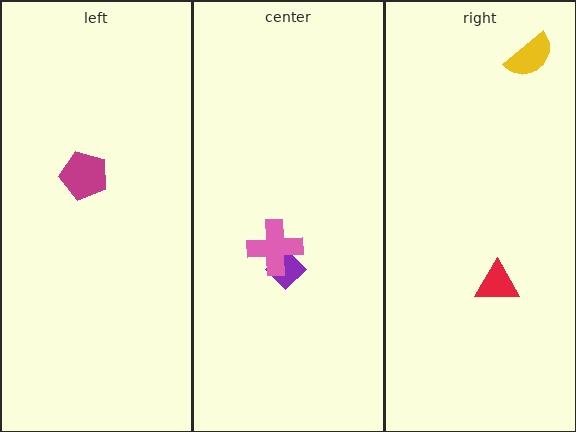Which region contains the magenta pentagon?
The left region.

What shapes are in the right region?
The yellow semicircle, the red triangle.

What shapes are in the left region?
The magenta pentagon.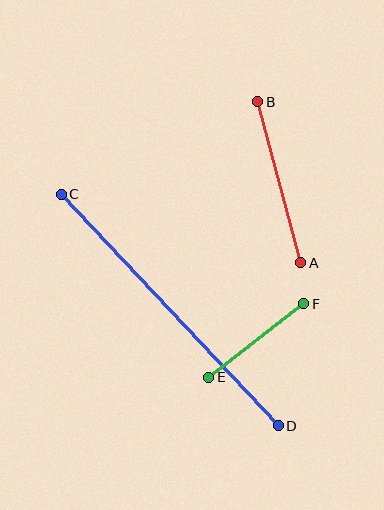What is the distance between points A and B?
The distance is approximately 167 pixels.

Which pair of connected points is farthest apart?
Points C and D are farthest apart.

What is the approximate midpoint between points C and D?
The midpoint is at approximately (170, 310) pixels.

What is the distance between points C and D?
The distance is approximately 317 pixels.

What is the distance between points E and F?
The distance is approximately 120 pixels.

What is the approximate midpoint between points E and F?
The midpoint is at approximately (256, 340) pixels.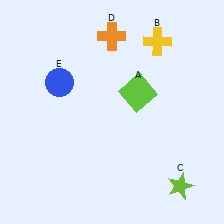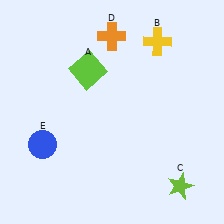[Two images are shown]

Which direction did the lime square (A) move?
The lime square (A) moved left.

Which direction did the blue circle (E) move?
The blue circle (E) moved down.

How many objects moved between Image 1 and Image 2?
2 objects moved between the two images.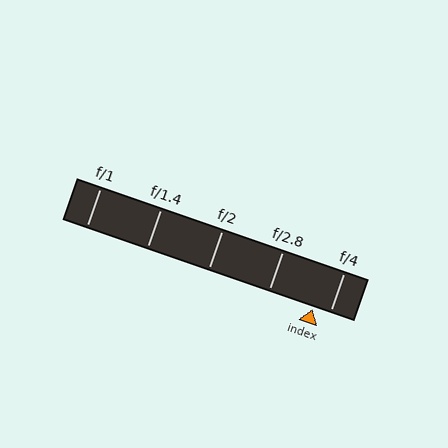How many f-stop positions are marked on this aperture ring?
There are 5 f-stop positions marked.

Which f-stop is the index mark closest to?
The index mark is closest to f/4.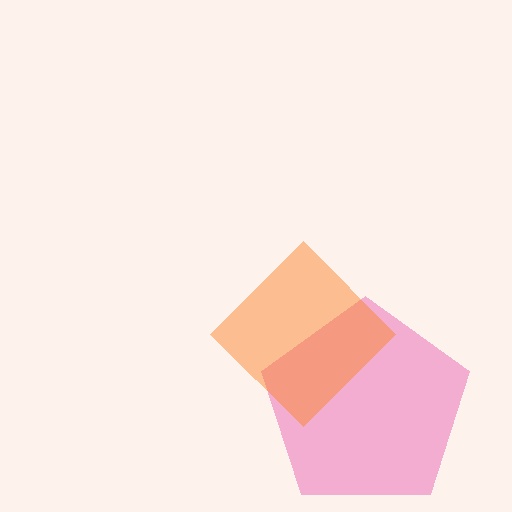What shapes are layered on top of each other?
The layered shapes are: a pink pentagon, an orange diamond.